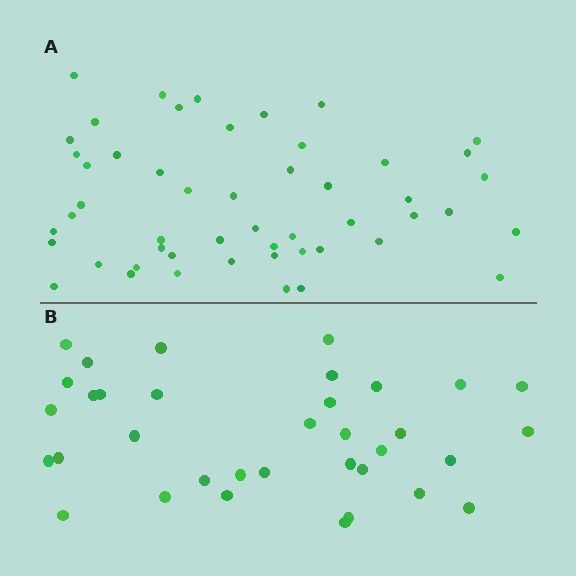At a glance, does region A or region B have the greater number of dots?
Region A (the top region) has more dots.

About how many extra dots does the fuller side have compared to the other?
Region A has approximately 15 more dots than region B.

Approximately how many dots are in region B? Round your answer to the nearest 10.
About 40 dots. (The exact count is 35, which rounds to 40.)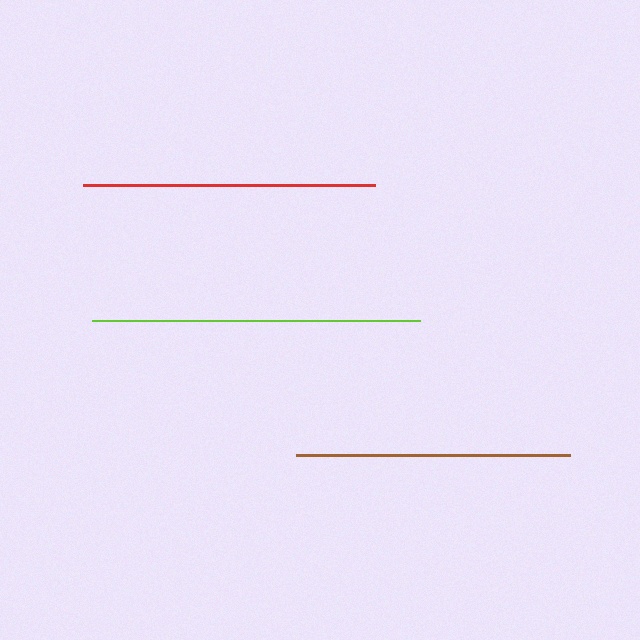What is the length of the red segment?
The red segment is approximately 292 pixels long.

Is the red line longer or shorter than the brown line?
The red line is longer than the brown line.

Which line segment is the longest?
The lime line is the longest at approximately 329 pixels.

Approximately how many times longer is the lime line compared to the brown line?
The lime line is approximately 1.2 times the length of the brown line.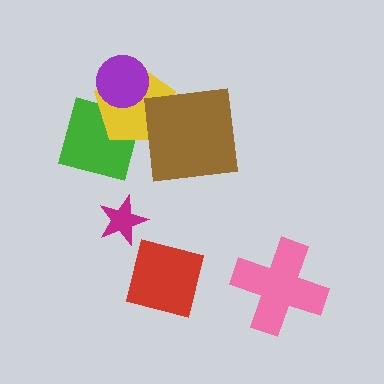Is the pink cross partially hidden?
No, no other shape covers it.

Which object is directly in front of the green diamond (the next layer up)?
The yellow pentagon is directly in front of the green diamond.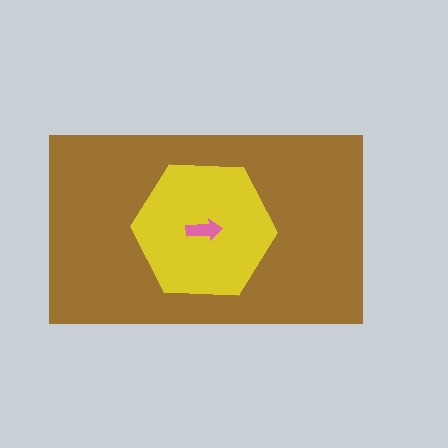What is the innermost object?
The pink arrow.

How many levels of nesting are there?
3.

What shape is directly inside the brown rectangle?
The yellow hexagon.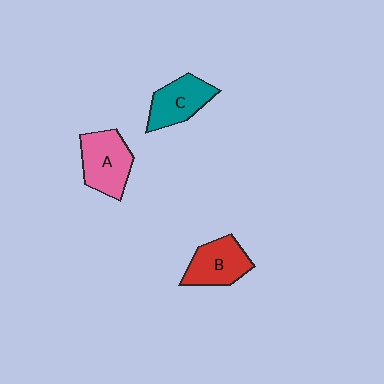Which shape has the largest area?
Shape A (pink).